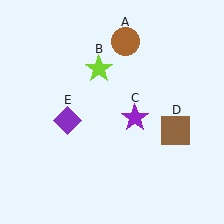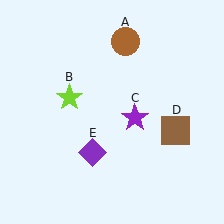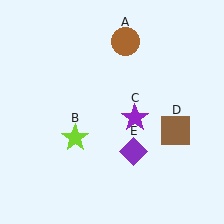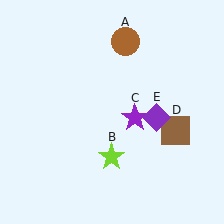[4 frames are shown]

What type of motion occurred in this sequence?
The lime star (object B), purple diamond (object E) rotated counterclockwise around the center of the scene.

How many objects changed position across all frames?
2 objects changed position: lime star (object B), purple diamond (object E).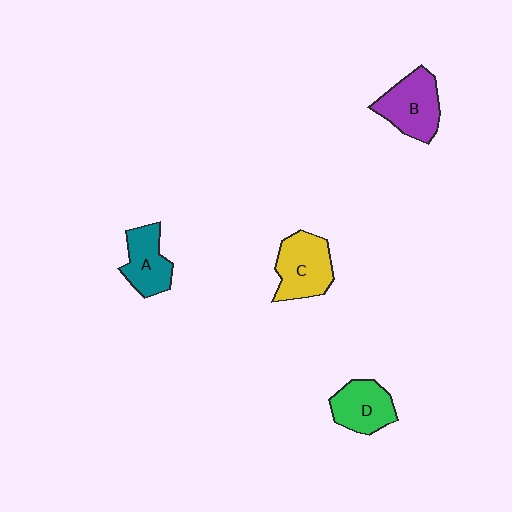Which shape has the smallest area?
Shape A (teal).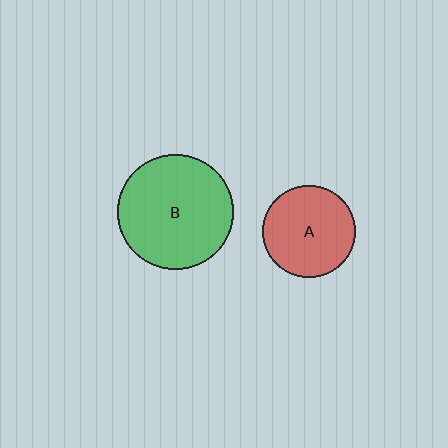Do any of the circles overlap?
No, none of the circles overlap.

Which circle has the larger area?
Circle B (green).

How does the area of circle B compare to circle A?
Approximately 1.6 times.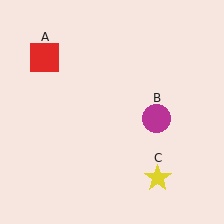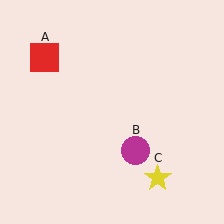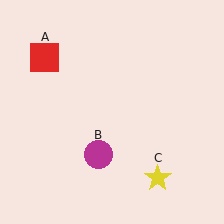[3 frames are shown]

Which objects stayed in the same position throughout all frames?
Red square (object A) and yellow star (object C) remained stationary.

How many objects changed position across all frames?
1 object changed position: magenta circle (object B).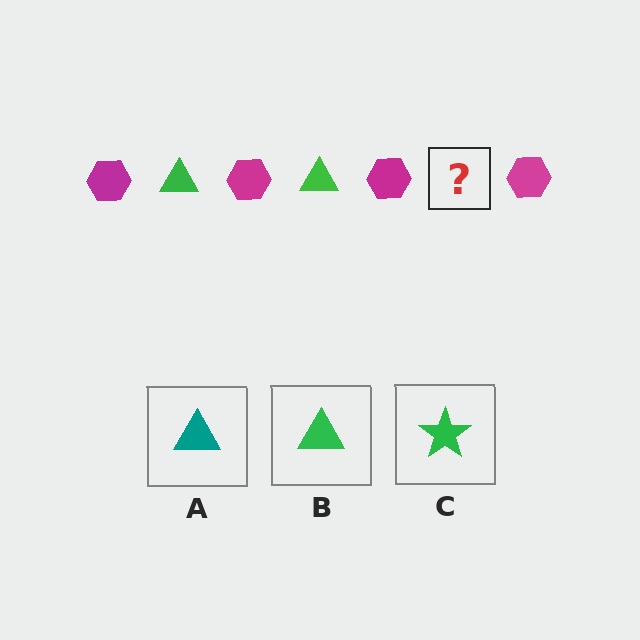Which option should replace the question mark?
Option B.